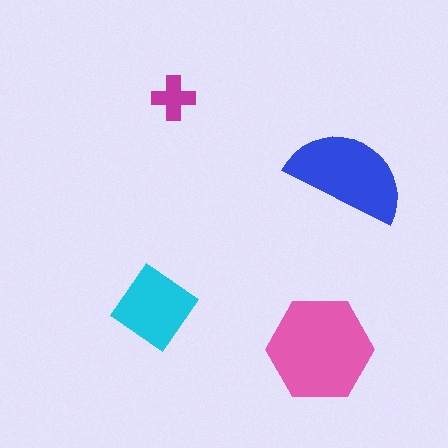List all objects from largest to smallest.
The pink hexagon, the blue semicircle, the cyan diamond, the magenta cross.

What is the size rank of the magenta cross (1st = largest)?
4th.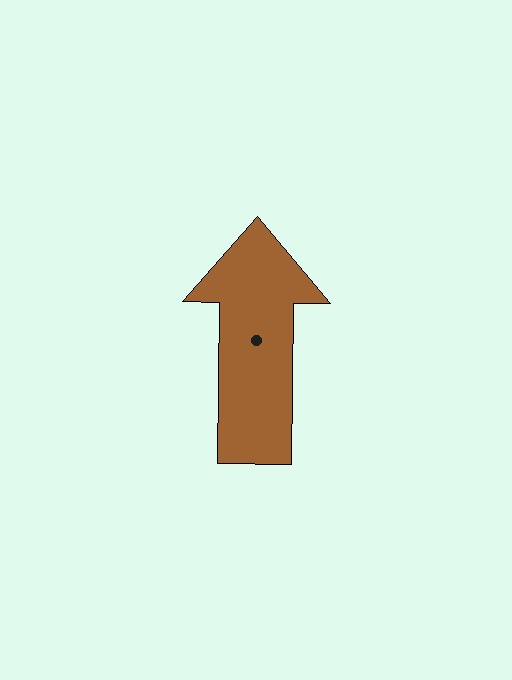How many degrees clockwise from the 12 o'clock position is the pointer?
Approximately 1 degrees.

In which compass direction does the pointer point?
North.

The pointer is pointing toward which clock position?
Roughly 12 o'clock.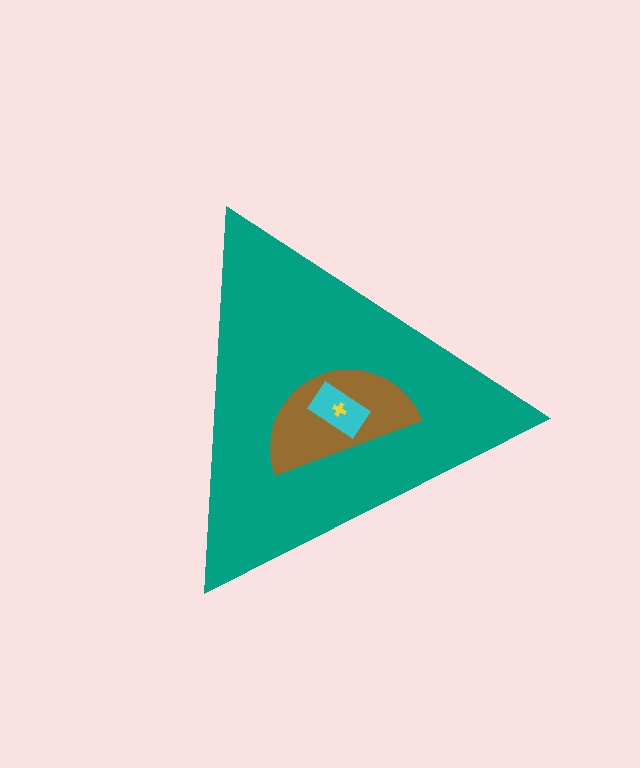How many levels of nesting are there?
4.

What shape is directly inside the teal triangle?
The brown semicircle.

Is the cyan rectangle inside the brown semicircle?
Yes.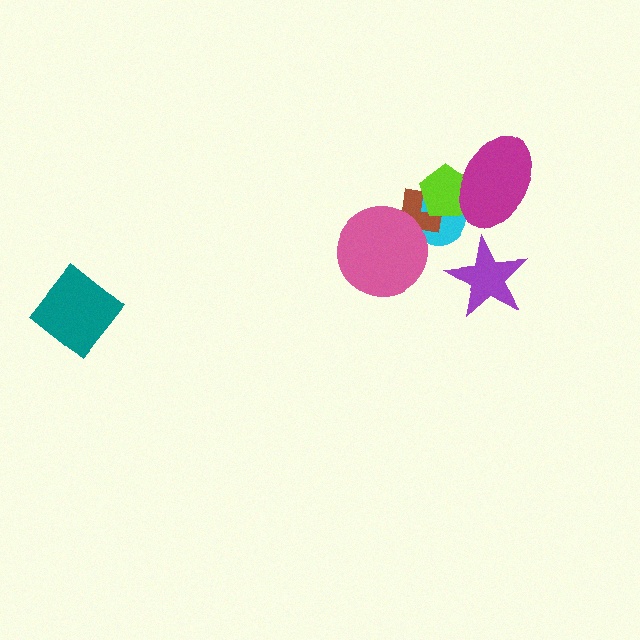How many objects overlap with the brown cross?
3 objects overlap with the brown cross.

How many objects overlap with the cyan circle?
4 objects overlap with the cyan circle.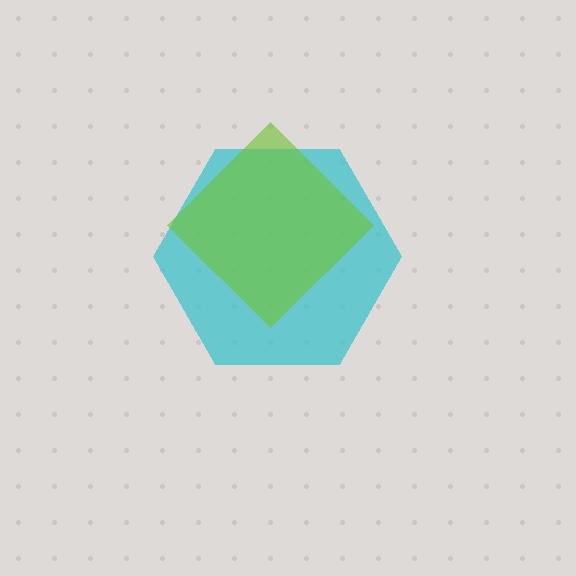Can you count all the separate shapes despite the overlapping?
Yes, there are 2 separate shapes.